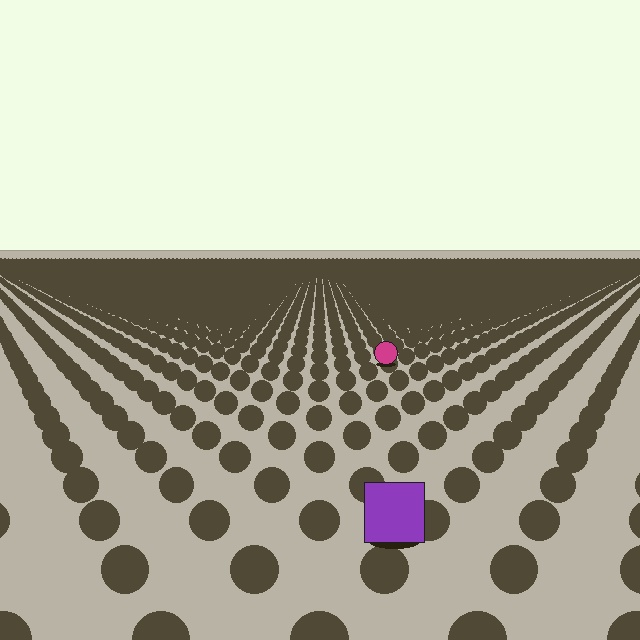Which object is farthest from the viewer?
The magenta circle is farthest from the viewer. It appears smaller and the ground texture around it is denser.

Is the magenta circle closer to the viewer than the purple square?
No. The purple square is closer — you can tell from the texture gradient: the ground texture is coarser near it.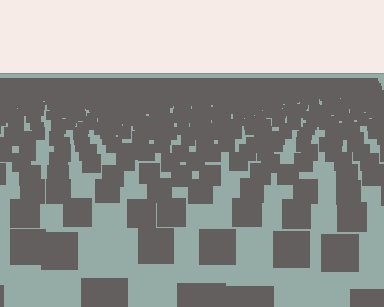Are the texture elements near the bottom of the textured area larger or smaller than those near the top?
Larger. Near the bottom, elements are closer to the viewer and appear at a bigger on-screen size.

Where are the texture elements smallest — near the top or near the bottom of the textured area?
Near the top.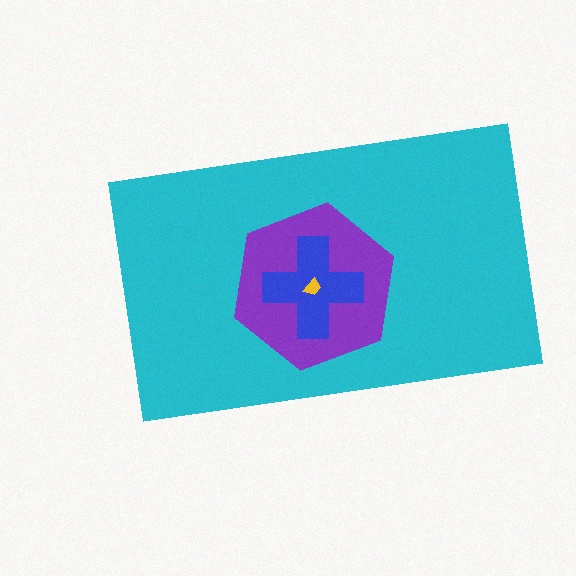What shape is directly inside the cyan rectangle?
The purple hexagon.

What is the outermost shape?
The cyan rectangle.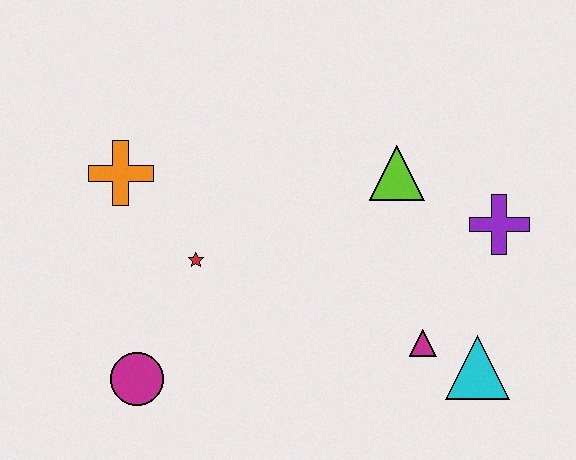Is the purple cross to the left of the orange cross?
No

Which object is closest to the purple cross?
The lime triangle is closest to the purple cross.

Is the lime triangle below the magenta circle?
No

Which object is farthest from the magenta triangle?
The orange cross is farthest from the magenta triangle.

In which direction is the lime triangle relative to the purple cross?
The lime triangle is to the left of the purple cross.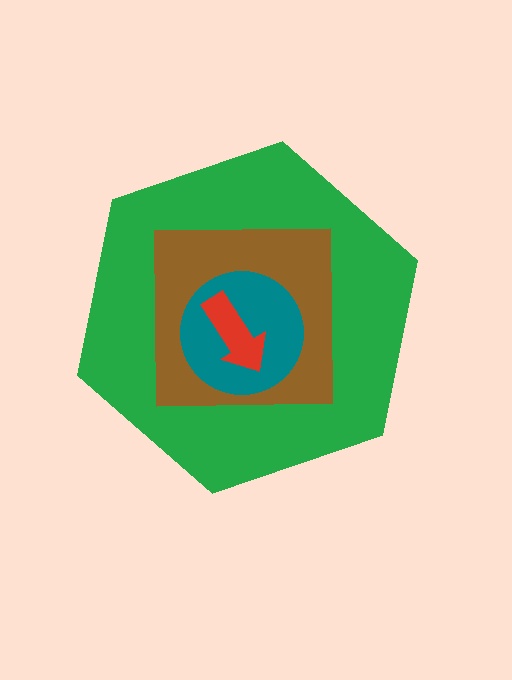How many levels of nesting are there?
4.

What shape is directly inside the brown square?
The teal circle.